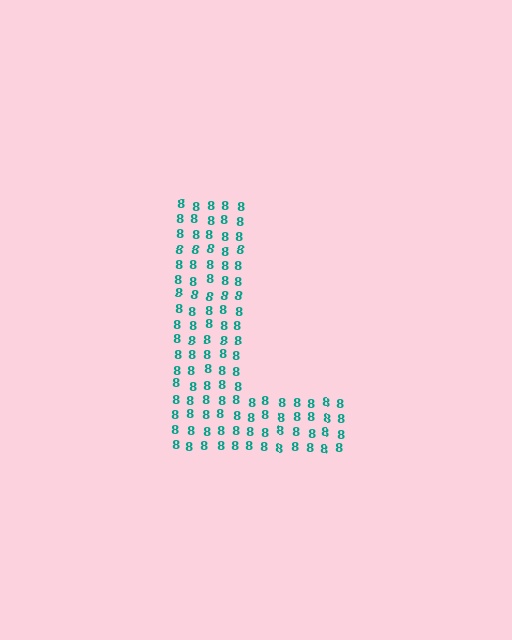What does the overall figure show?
The overall figure shows the letter L.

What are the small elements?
The small elements are digit 8's.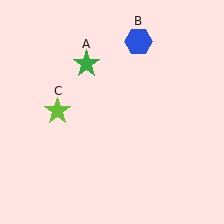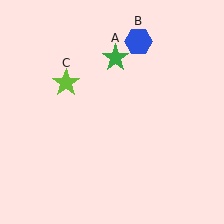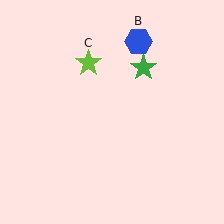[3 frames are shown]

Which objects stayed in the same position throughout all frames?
Blue hexagon (object B) remained stationary.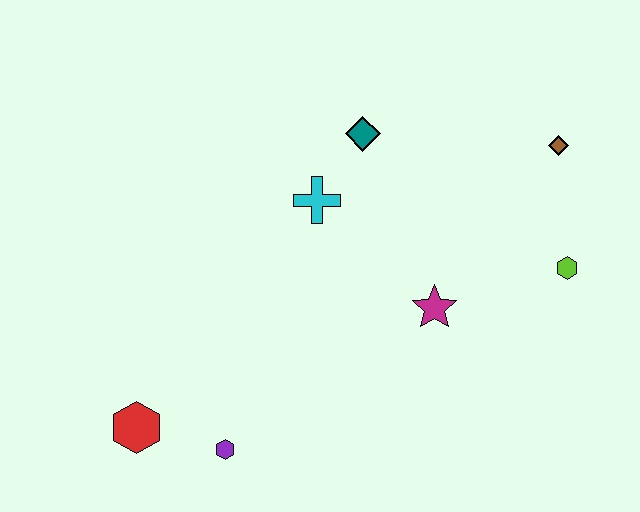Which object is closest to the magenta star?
The lime hexagon is closest to the magenta star.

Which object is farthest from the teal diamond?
The red hexagon is farthest from the teal diamond.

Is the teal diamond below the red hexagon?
No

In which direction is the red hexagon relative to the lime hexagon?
The red hexagon is to the left of the lime hexagon.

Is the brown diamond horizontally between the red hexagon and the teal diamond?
No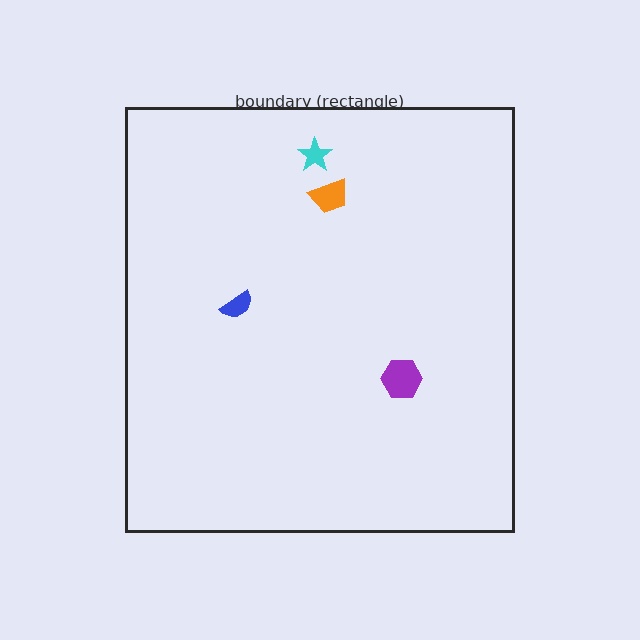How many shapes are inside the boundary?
4 inside, 0 outside.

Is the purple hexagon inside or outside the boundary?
Inside.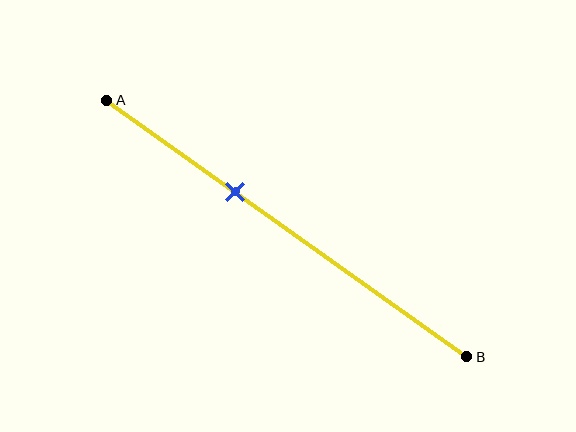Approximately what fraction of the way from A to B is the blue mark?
The blue mark is approximately 35% of the way from A to B.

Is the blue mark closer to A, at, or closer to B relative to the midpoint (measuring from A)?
The blue mark is closer to point A than the midpoint of segment AB.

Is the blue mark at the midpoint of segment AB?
No, the mark is at about 35% from A, not at the 50% midpoint.